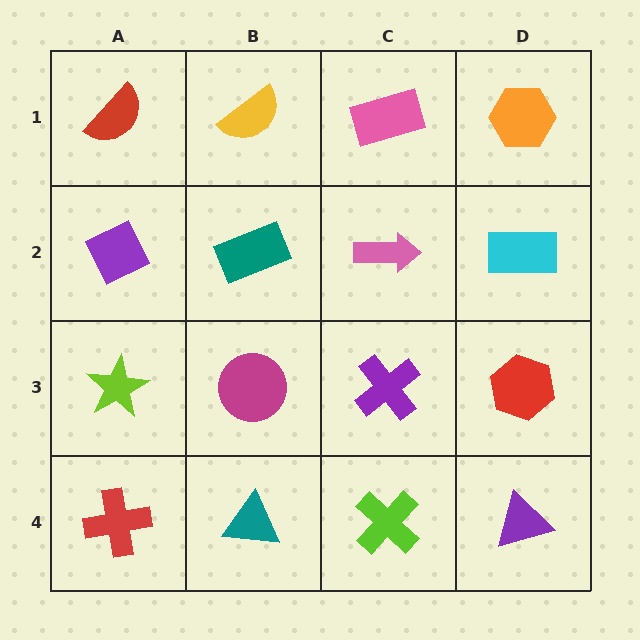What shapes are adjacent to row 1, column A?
A purple diamond (row 2, column A), a yellow semicircle (row 1, column B).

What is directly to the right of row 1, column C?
An orange hexagon.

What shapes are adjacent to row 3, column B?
A teal rectangle (row 2, column B), a teal triangle (row 4, column B), a lime star (row 3, column A), a purple cross (row 3, column C).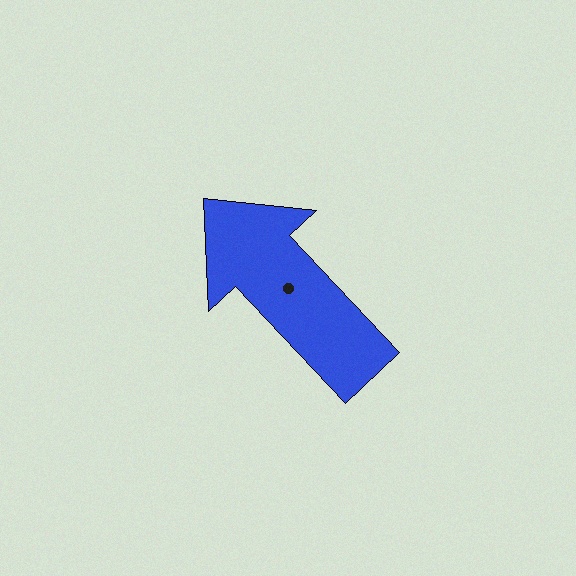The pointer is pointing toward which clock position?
Roughly 11 o'clock.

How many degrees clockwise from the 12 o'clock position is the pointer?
Approximately 317 degrees.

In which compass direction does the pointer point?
Northwest.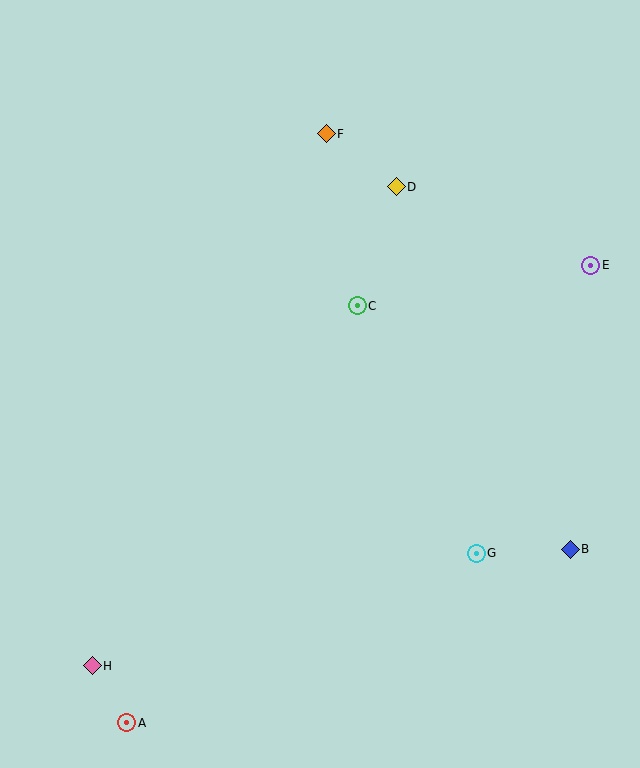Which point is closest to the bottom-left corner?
Point A is closest to the bottom-left corner.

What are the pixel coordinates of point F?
Point F is at (326, 134).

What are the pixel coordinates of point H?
Point H is at (92, 666).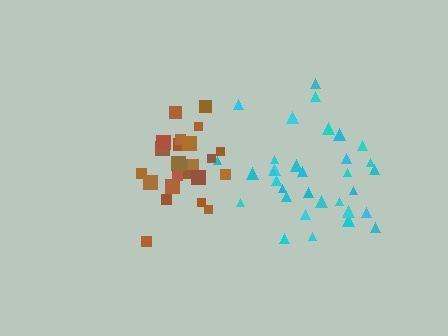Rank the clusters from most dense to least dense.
brown, cyan.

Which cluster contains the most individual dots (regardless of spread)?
Cyan (33).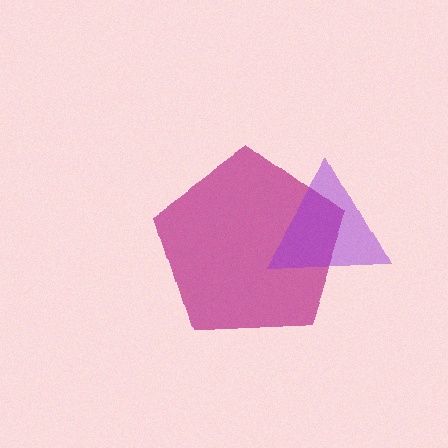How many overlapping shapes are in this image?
There are 2 overlapping shapes in the image.